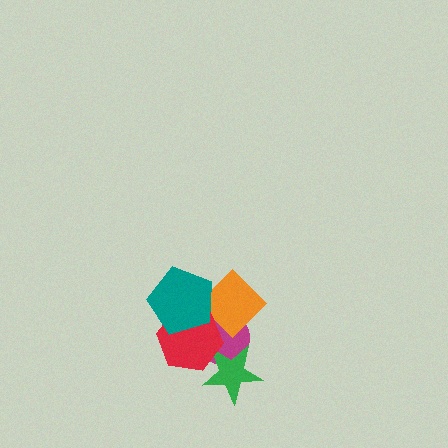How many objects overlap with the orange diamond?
3 objects overlap with the orange diamond.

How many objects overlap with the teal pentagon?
3 objects overlap with the teal pentagon.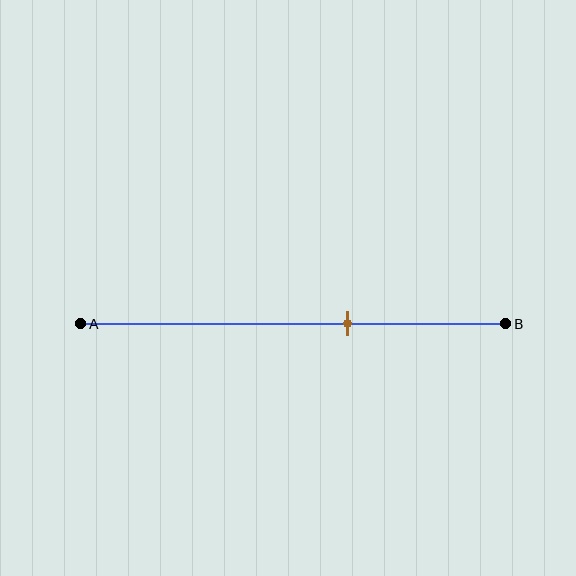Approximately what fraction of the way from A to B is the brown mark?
The brown mark is approximately 65% of the way from A to B.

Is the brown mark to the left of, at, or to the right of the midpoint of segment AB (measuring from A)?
The brown mark is to the right of the midpoint of segment AB.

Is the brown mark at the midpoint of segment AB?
No, the mark is at about 65% from A, not at the 50% midpoint.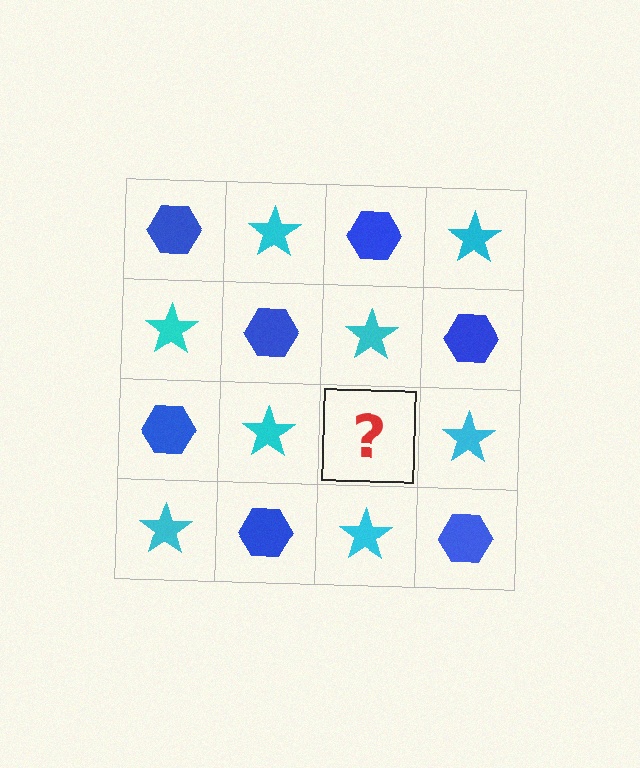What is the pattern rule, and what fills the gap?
The rule is that it alternates blue hexagon and cyan star in a checkerboard pattern. The gap should be filled with a blue hexagon.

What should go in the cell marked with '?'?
The missing cell should contain a blue hexagon.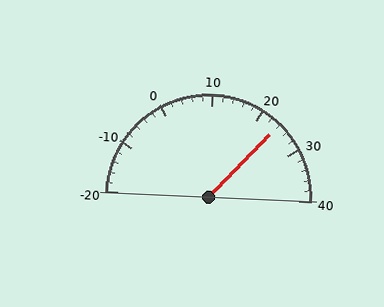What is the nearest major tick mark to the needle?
The nearest major tick mark is 20.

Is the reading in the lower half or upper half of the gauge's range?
The reading is in the upper half of the range (-20 to 40).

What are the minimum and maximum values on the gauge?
The gauge ranges from -20 to 40.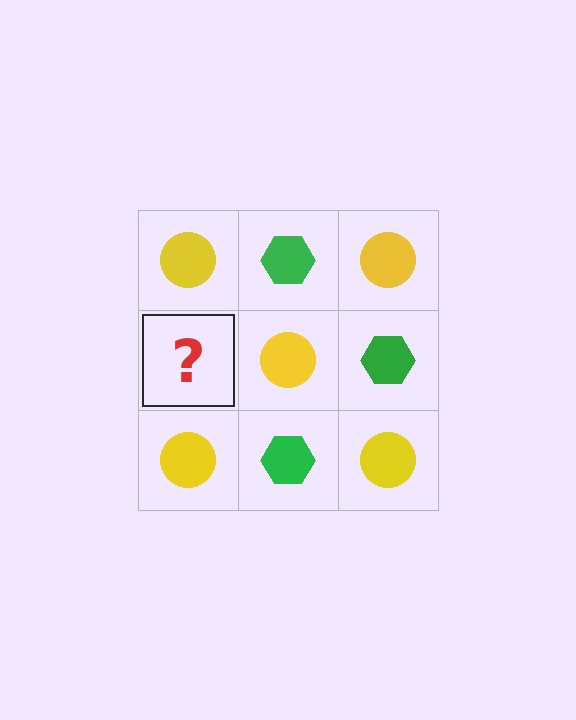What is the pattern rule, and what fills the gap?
The rule is that it alternates yellow circle and green hexagon in a checkerboard pattern. The gap should be filled with a green hexagon.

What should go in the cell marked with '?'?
The missing cell should contain a green hexagon.